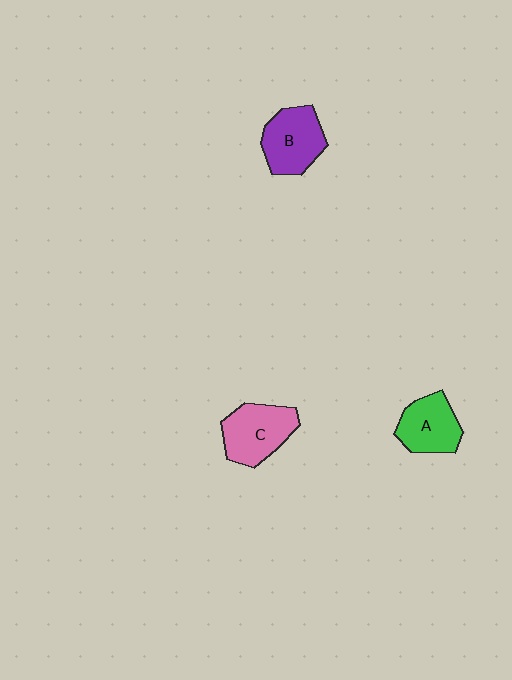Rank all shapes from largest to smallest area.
From largest to smallest: C (pink), B (purple), A (green).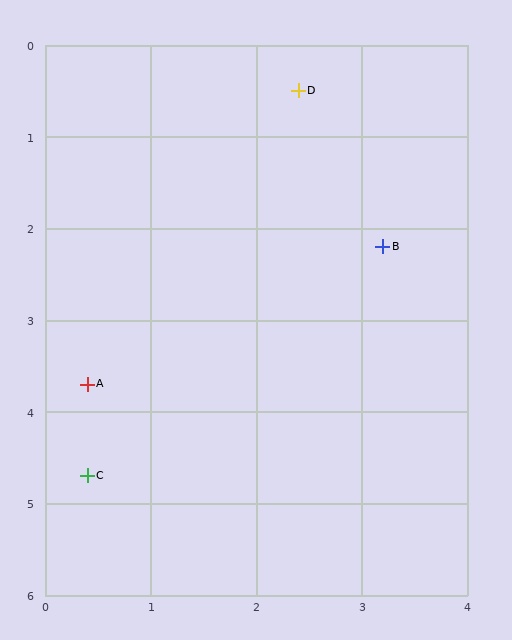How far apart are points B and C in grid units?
Points B and C are about 3.8 grid units apart.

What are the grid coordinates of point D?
Point D is at approximately (2.4, 0.5).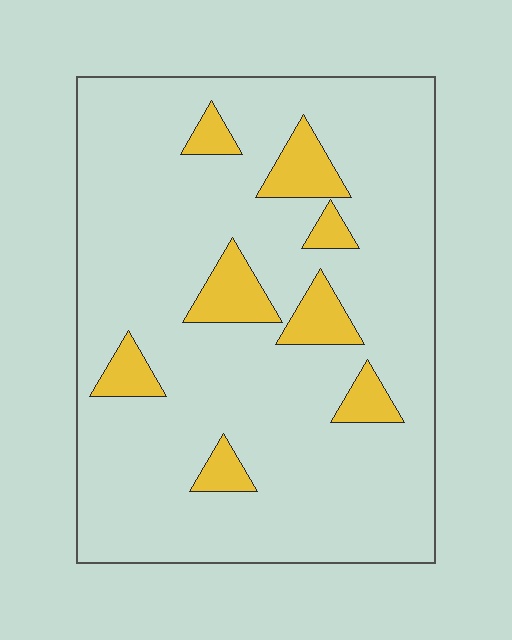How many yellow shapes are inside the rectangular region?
8.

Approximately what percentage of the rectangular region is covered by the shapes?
Approximately 15%.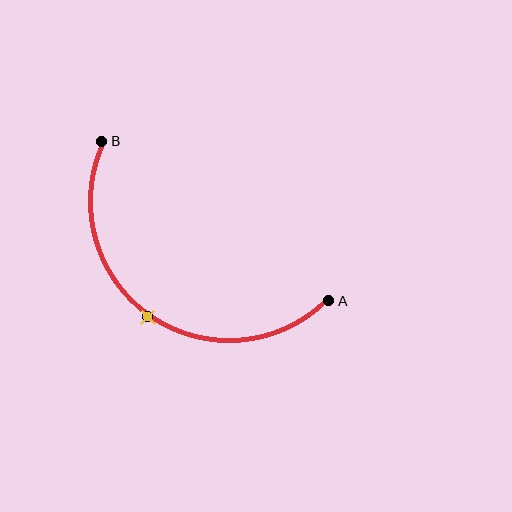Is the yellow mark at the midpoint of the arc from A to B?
Yes. The yellow mark lies on the arc at equal arc-length from both A and B — it is the arc midpoint.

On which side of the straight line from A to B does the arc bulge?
The arc bulges below and to the left of the straight line connecting A and B.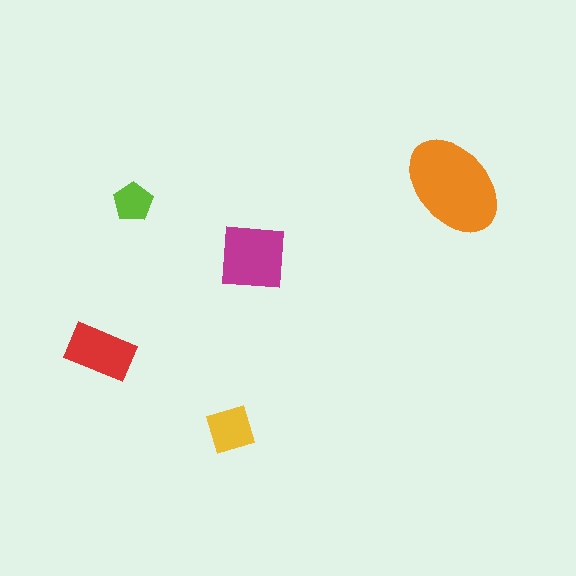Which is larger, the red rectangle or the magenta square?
The magenta square.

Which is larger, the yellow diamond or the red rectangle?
The red rectangle.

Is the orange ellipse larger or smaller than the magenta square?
Larger.